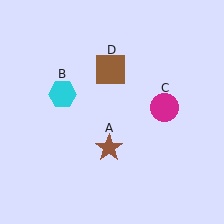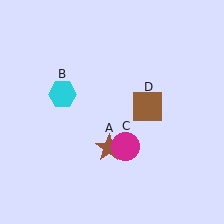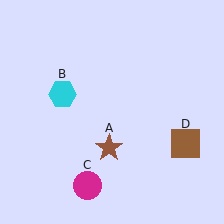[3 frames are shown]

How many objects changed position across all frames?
2 objects changed position: magenta circle (object C), brown square (object D).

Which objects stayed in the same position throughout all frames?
Brown star (object A) and cyan hexagon (object B) remained stationary.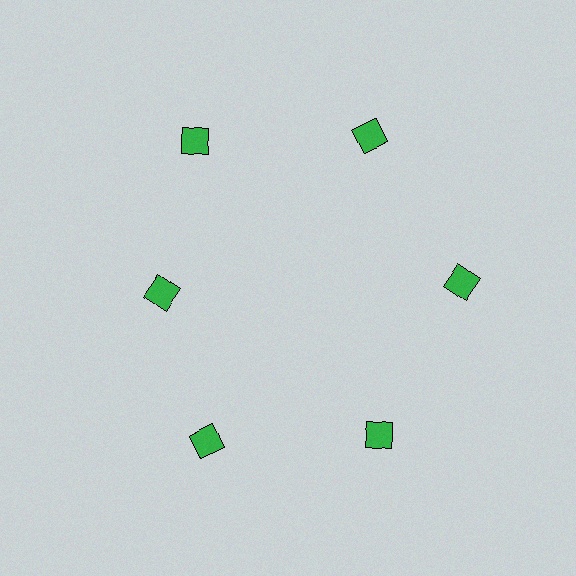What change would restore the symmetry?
The symmetry would be restored by moving it outward, back onto the ring so that all 6 diamonds sit at equal angles and equal distance from the center.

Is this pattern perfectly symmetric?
No. The 6 green diamonds are arranged in a ring, but one element near the 9 o'clock position is pulled inward toward the center, breaking the 6-fold rotational symmetry.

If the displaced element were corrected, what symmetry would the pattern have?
It would have 6-fold rotational symmetry — the pattern would map onto itself every 60 degrees.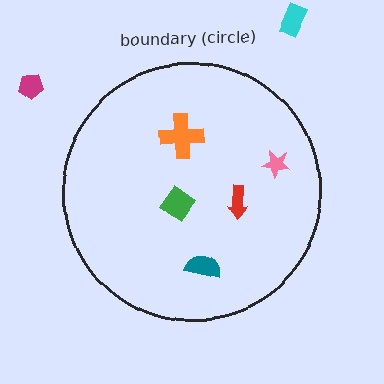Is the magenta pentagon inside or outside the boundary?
Outside.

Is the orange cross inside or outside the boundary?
Inside.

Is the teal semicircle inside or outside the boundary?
Inside.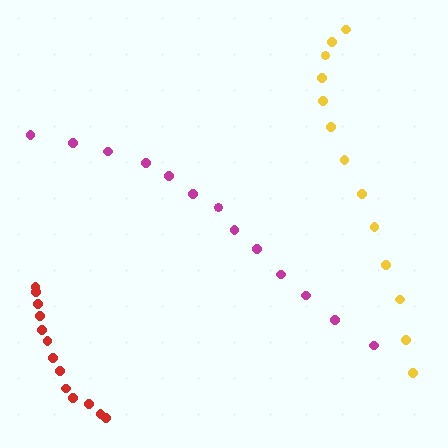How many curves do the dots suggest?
There are 3 distinct paths.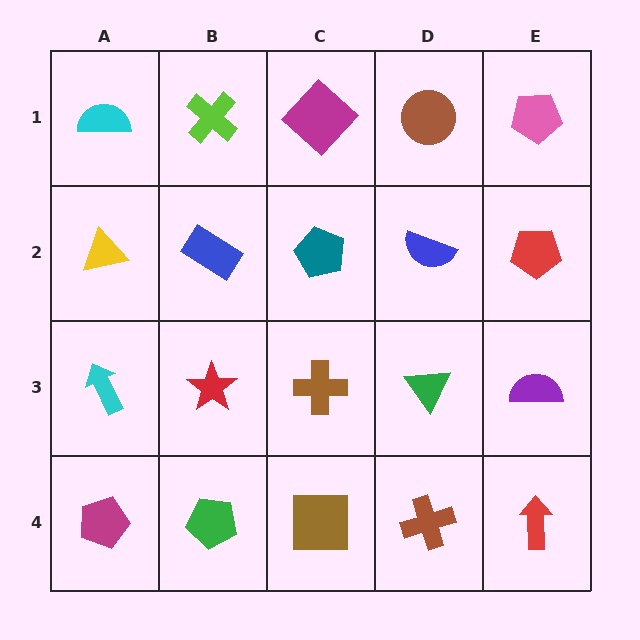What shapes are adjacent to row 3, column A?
A yellow triangle (row 2, column A), a magenta pentagon (row 4, column A), a red star (row 3, column B).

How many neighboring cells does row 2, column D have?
4.